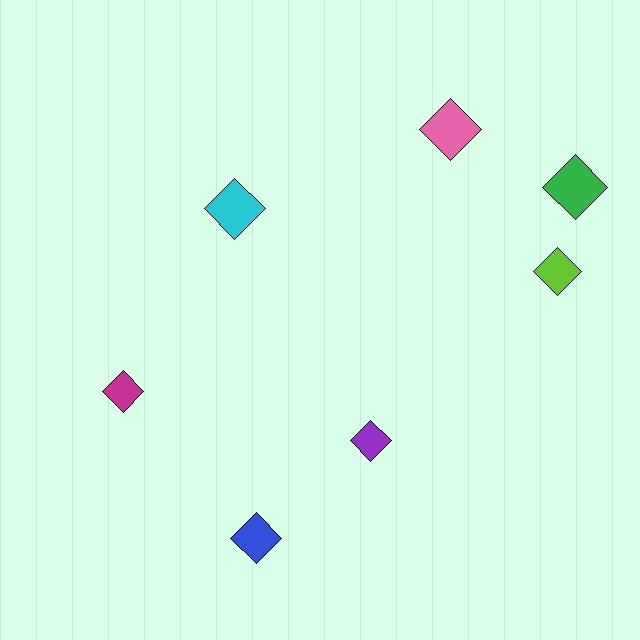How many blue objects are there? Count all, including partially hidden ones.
There is 1 blue object.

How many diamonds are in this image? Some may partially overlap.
There are 7 diamonds.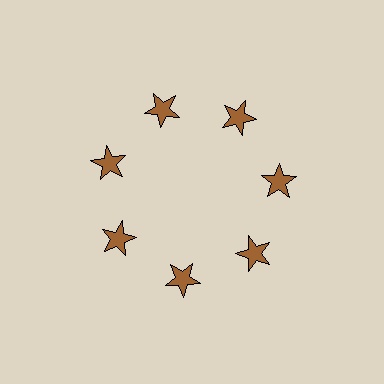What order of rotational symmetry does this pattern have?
This pattern has 7-fold rotational symmetry.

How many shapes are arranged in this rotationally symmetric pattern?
There are 7 shapes, arranged in 7 groups of 1.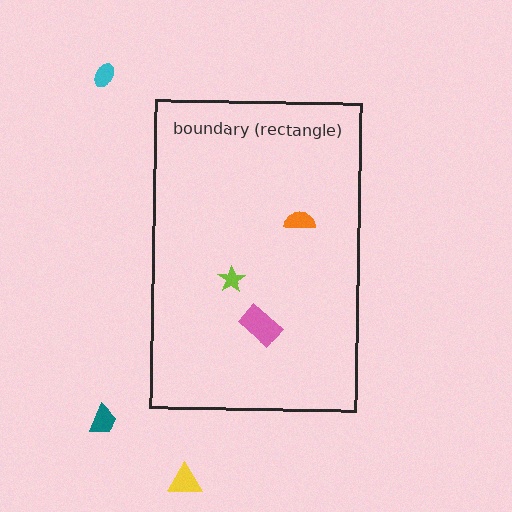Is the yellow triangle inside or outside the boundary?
Outside.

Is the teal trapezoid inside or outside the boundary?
Outside.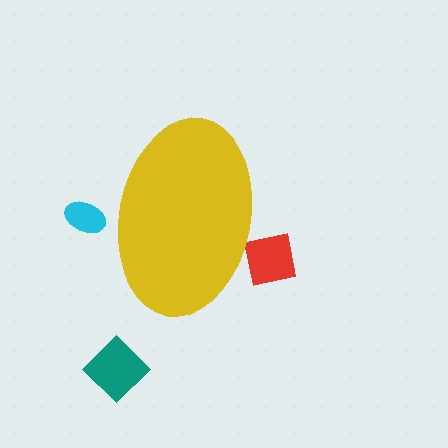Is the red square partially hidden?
Yes, the red square is partially hidden behind the yellow ellipse.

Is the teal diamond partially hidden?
No, the teal diamond is fully visible.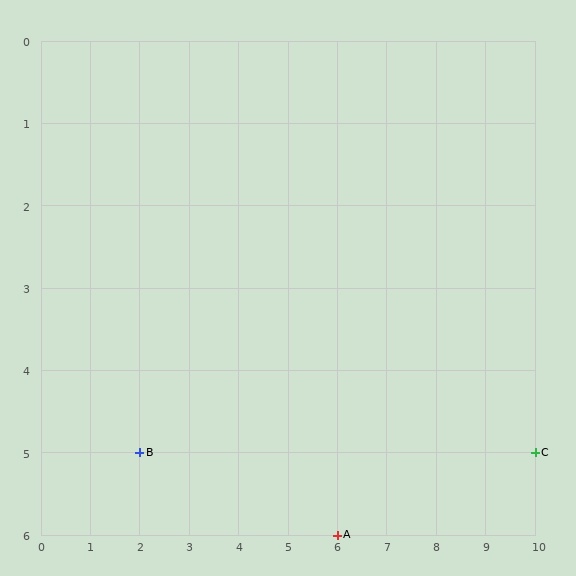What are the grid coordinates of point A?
Point A is at grid coordinates (6, 6).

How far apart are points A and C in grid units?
Points A and C are 4 columns and 1 row apart (about 4.1 grid units diagonally).